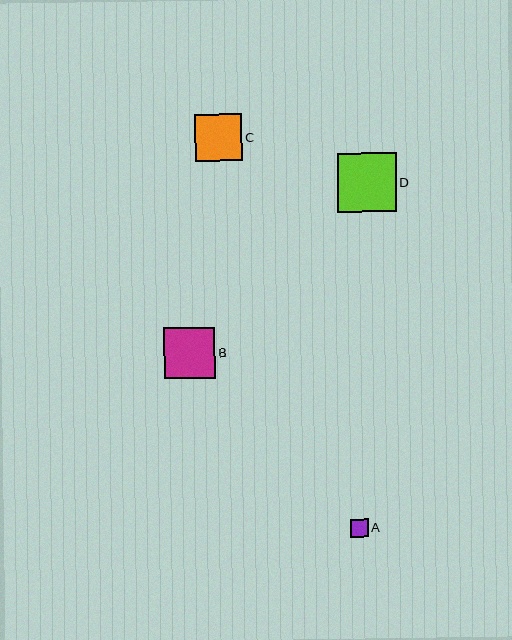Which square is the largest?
Square D is the largest with a size of approximately 59 pixels.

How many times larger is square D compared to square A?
Square D is approximately 3.3 times the size of square A.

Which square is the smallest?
Square A is the smallest with a size of approximately 18 pixels.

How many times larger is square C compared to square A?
Square C is approximately 2.6 times the size of square A.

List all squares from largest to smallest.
From largest to smallest: D, B, C, A.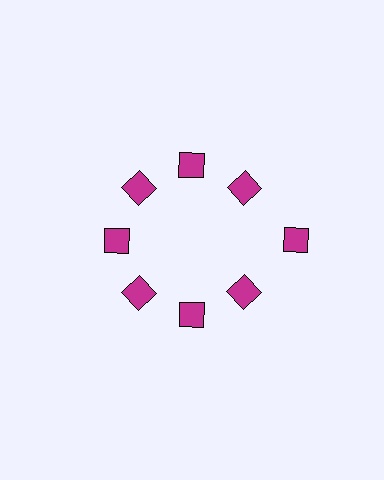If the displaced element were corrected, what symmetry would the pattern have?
It would have 8-fold rotational symmetry — the pattern would map onto itself every 45 degrees.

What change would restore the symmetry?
The symmetry would be restored by moving it inward, back onto the ring so that all 8 diamonds sit at equal angles and equal distance from the center.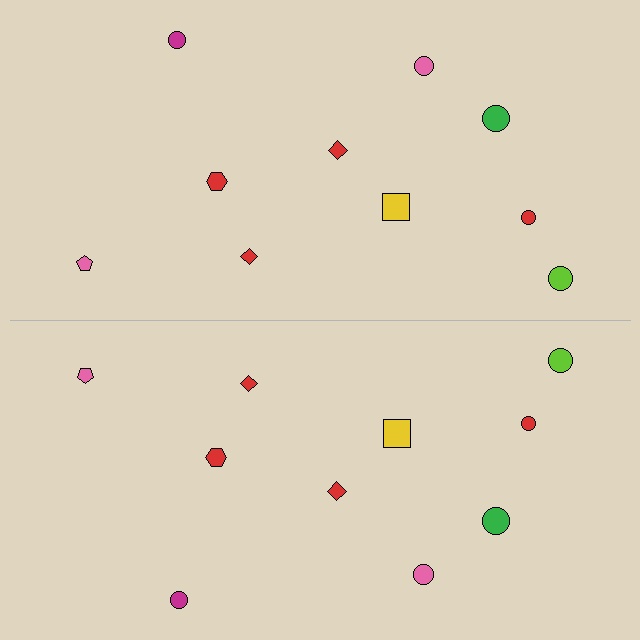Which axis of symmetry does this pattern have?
The pattern has a horizontal axis of symmetry running through the center of the image.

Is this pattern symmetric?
Yes, this pattern has bilateral (reflection) symmetry.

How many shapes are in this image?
There are 20 shapes in this image.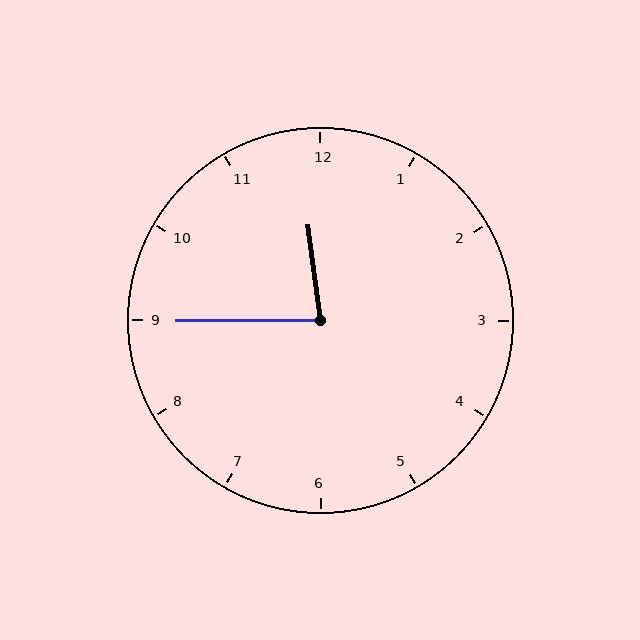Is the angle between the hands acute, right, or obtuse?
It is acute.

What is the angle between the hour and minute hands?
Approximately 82 degrees.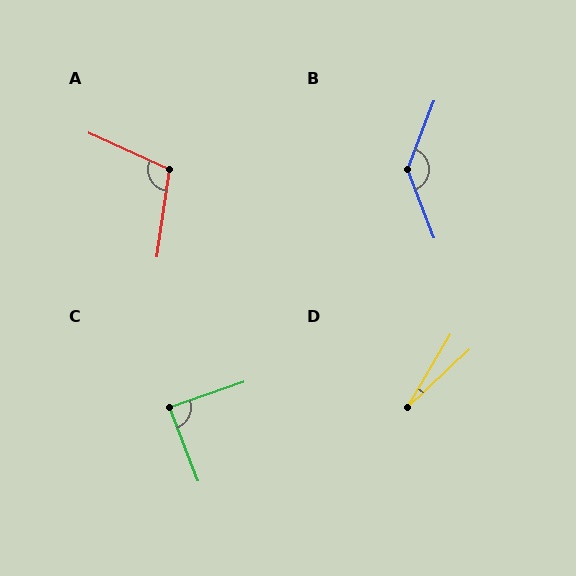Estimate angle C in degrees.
Approximately 88 degrees.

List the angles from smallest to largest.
D (16°), C (88°), A (107°), B (137°).